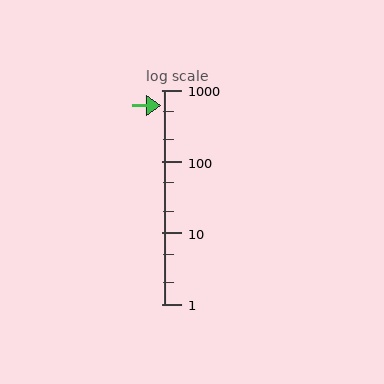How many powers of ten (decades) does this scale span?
The scale spans 3 decades, from 1 to 1000.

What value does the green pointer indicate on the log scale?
The pointer indicates approximately 610.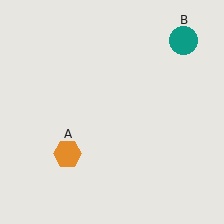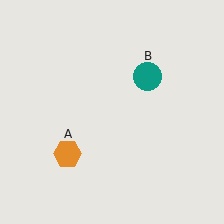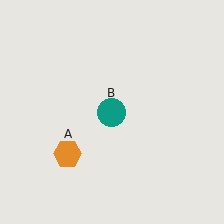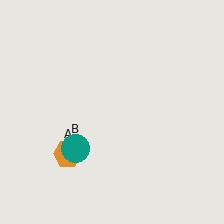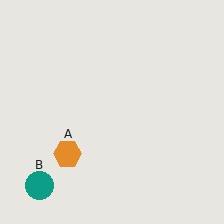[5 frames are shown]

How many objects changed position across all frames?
1 object changed position: teal circle (object B).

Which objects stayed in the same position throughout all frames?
Orange hexagon (object A) remained stationary.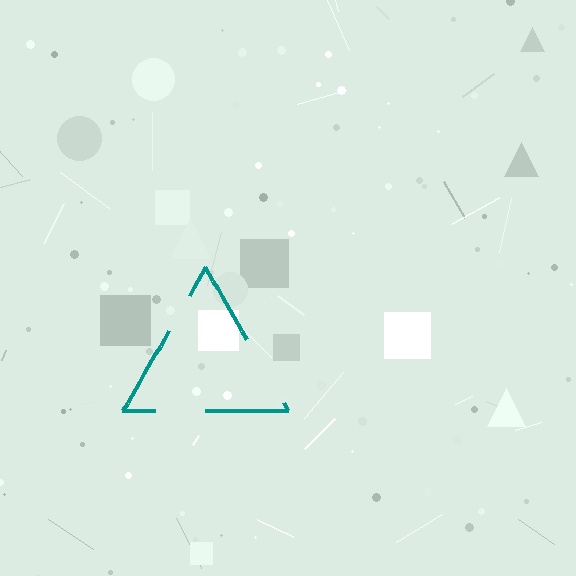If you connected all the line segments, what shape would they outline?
They would outline a triangle.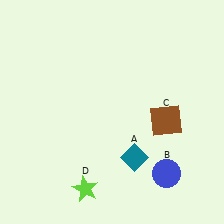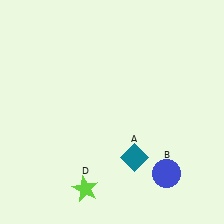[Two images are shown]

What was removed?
The brown square (C) was removed in Image 2.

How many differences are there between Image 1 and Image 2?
There is 1 difference between the two images.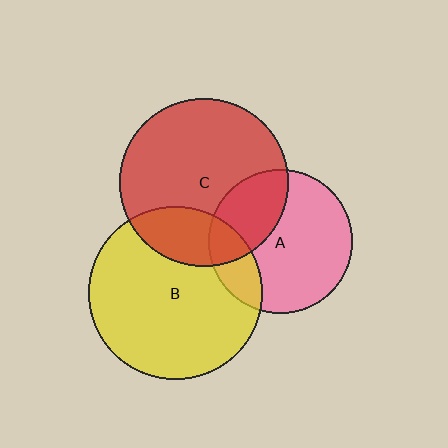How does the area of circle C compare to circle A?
Approximately 1.4 times.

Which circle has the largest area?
Circle B (yellow).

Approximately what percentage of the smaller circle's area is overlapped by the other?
Approximately 30%.